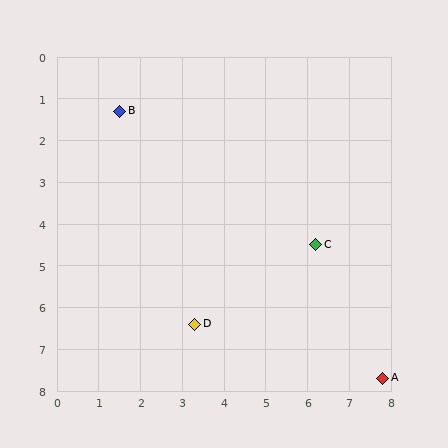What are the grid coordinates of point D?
Point D is at approximately (3.3, 6.4).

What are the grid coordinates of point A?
Point A is at approximately (7.8, 7.7).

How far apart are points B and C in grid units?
Points B and C are about 5.7 grid units apart.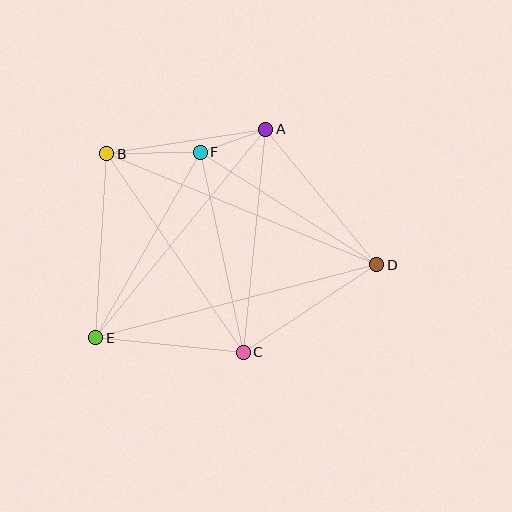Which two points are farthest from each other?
Points B and D are farthest from each other.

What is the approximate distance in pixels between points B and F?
The distance between B and F is approximately 94 pixels.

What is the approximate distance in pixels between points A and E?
The distance between A and E is approximately 269 pixels.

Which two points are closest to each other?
Points A and F are closest to each other.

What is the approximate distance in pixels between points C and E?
The distance between C and E is approximately 148 pixels.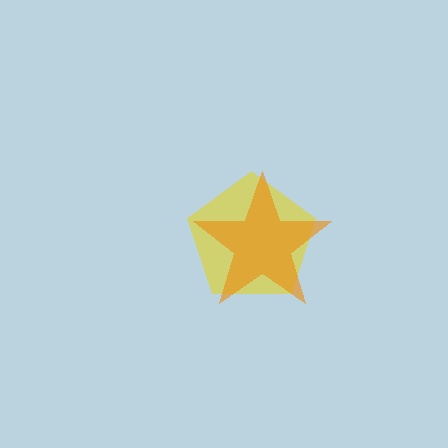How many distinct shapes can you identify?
There are 2 distinct shapes: a yellow pentagon, an orange star.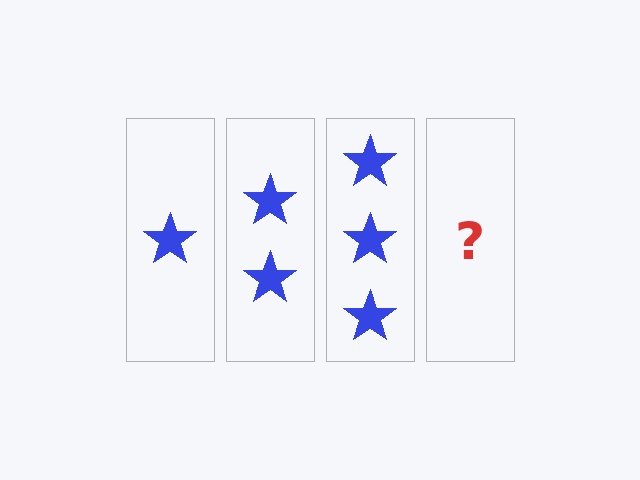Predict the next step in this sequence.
The next step is 4 stars.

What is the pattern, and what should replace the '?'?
The pattern is that each step adds one more star. The '?' should be 4 stars.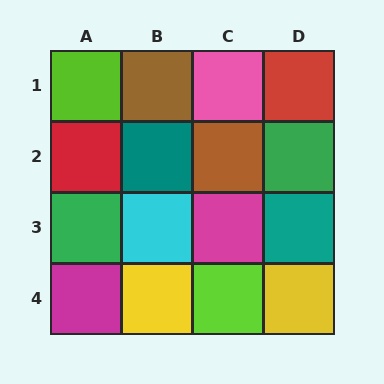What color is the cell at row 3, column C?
Magenta.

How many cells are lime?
2 cells are lime.